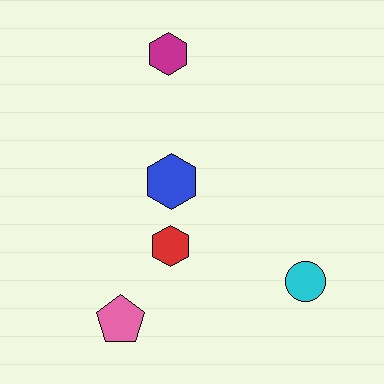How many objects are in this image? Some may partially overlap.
There are 5 objects.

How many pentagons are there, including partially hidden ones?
There is 1 pentagon.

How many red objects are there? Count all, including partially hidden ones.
There is 1 red object.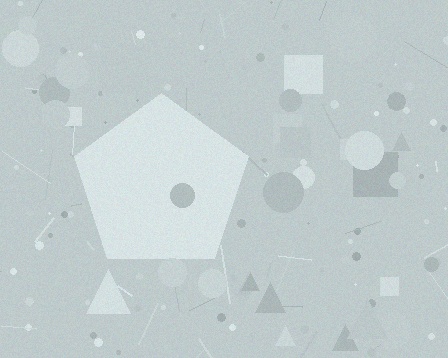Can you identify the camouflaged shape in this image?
The camouflaged shape is a pentagon.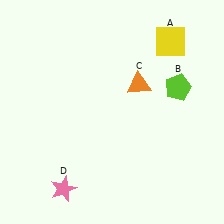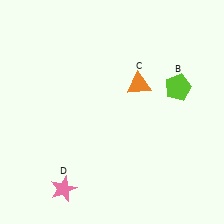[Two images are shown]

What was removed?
The yellow square (A) was removed in Image 2.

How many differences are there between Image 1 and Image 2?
There is 1 difference between the two images.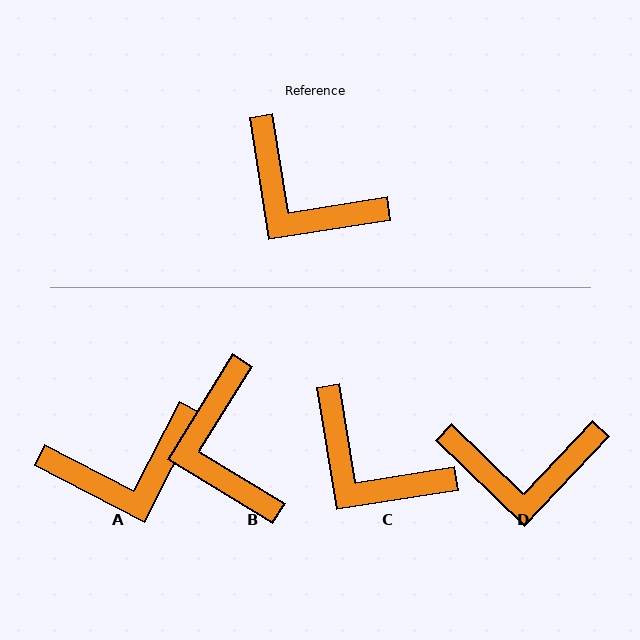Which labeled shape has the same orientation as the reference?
C.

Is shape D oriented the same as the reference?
No, it is off by about 37 degrees.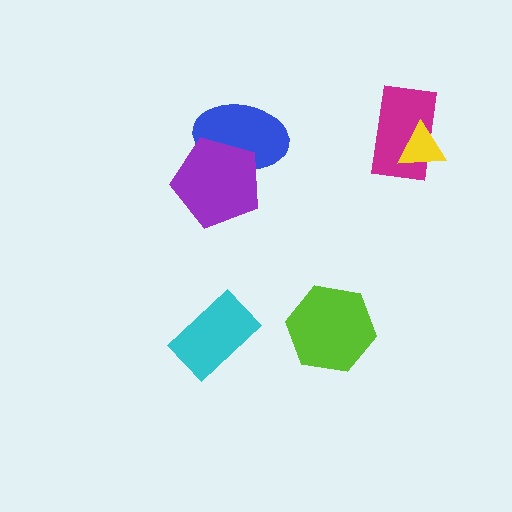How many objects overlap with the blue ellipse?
1 object overlaps with the blue ellipse.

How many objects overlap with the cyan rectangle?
0 objects overlap with the cyan rectangle.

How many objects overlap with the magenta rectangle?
1 object overlaps with the magenta rectangle.